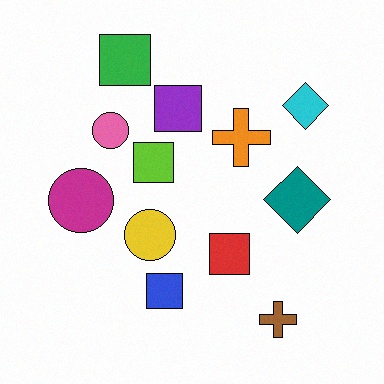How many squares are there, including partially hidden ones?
There are 5 squares.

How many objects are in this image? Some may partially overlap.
There are 12 objects.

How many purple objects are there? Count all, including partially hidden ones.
There is 1 purple object.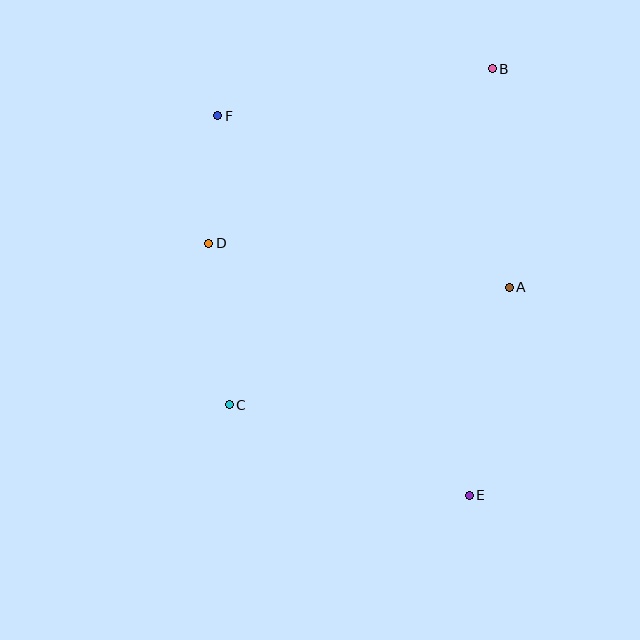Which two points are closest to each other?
Points D and F are closest to each other.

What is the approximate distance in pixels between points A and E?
The distance between A and E is approximately 211 pixels.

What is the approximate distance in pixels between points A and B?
The distance between A and B is approximately 219 pixels.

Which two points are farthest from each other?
Points E and F are farthest from each other.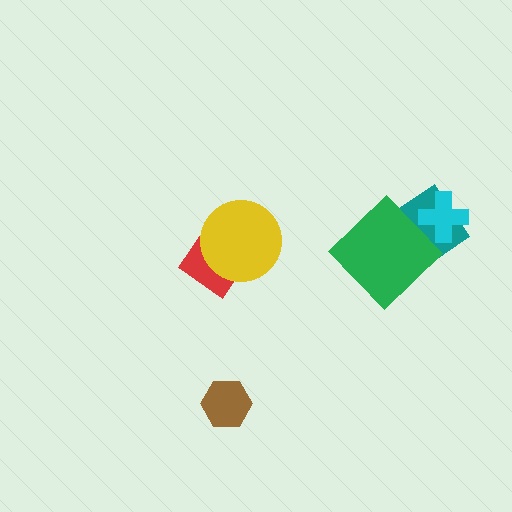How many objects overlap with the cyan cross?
1 object overlaps with the cyan cross.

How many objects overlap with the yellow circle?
1 object overlaps with the yellow circle.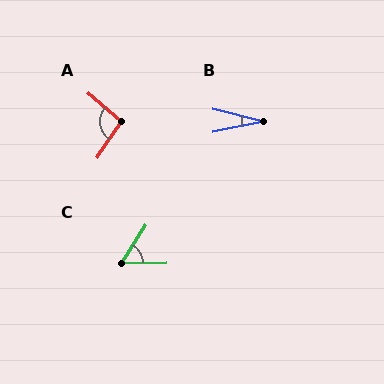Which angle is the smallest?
B, at approximately 26 degrees.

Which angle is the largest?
A, at approximately 97 degrees.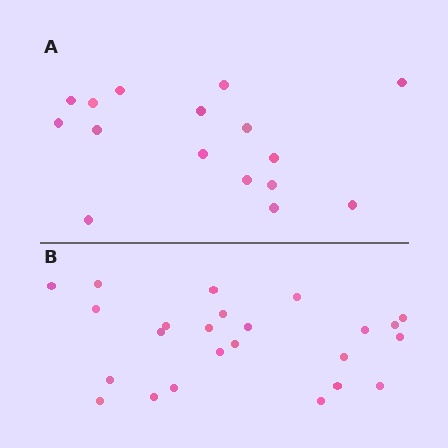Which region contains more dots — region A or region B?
Region B (the bottom region) has more dots.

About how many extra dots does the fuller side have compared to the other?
Region B has roughly 8 or so more dots than region A.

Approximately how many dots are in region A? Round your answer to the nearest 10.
About 20 dots. (The exact count is 16, which rounds to 20.)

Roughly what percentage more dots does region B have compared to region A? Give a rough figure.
About 50% more.